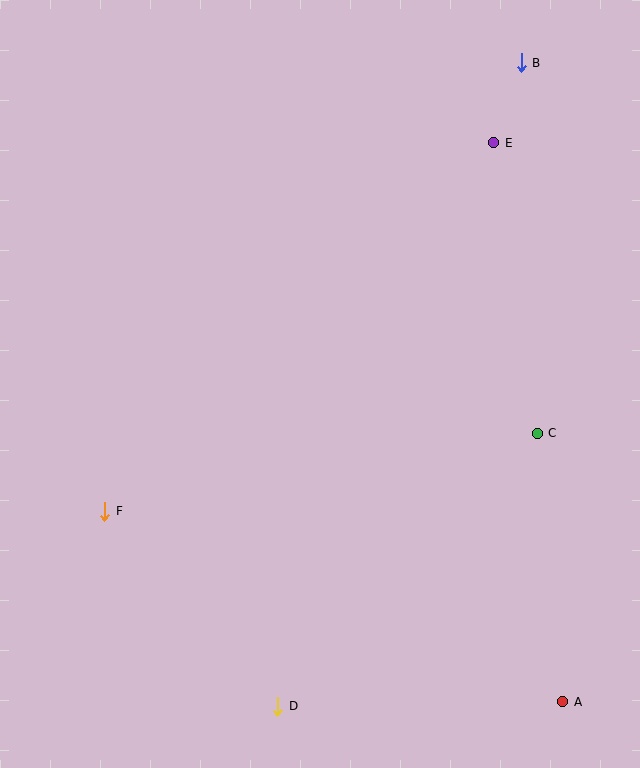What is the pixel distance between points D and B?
The distance between D and B is 688 pixels.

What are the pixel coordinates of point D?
Point D is at (278, 706).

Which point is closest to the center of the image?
Point C at (537, 433) is closest to the center.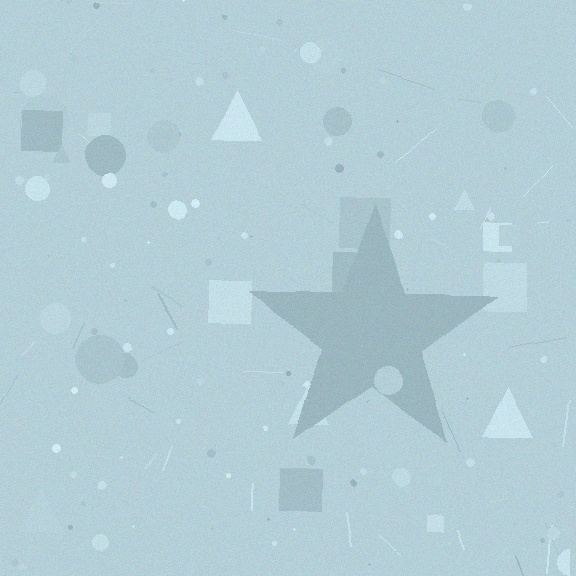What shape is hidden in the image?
A star is hidden in the image.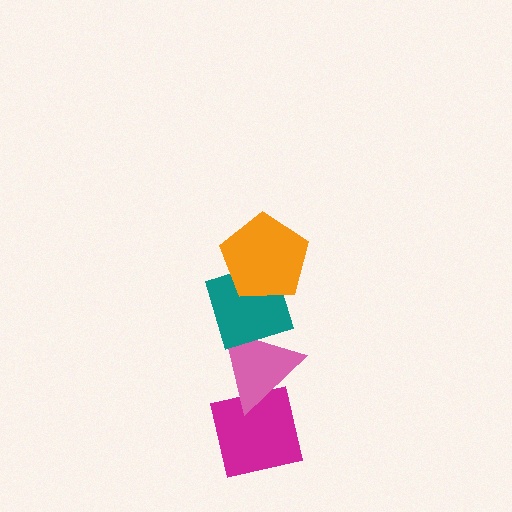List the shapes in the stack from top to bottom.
From top to bottom: the orange pentagon, the teal diamond, the pink triangle, the magenta square.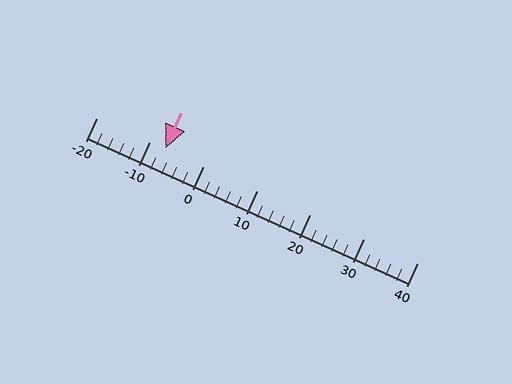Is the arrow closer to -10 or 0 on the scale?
The arrow is closer to -10.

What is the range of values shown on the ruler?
The ruler shows values from -20 to 40.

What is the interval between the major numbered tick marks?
The major tick marks are spaced 10 units apart.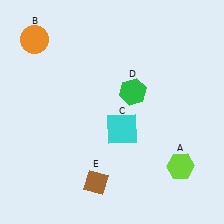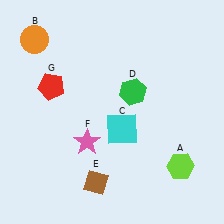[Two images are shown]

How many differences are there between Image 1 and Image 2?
There are 2 differences between the two images.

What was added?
A pink star (F), a red pentagon (G) were added in Image 2.